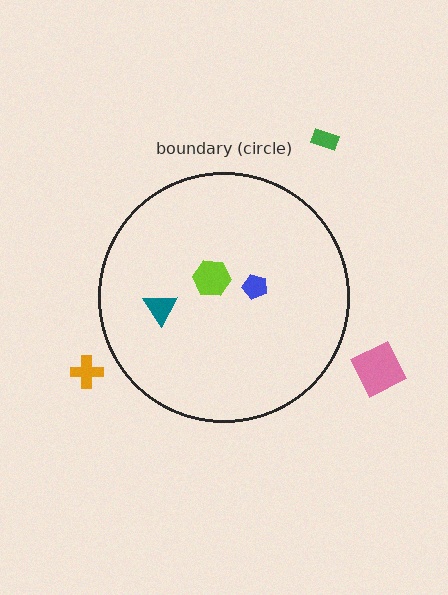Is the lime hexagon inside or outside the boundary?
Inside.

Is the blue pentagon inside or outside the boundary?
Inside.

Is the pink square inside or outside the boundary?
Outside.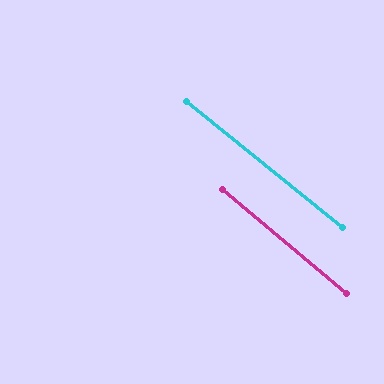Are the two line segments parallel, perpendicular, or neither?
Parallel — their directions differ by only 1.0°.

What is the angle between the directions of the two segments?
Approximately 1 degree.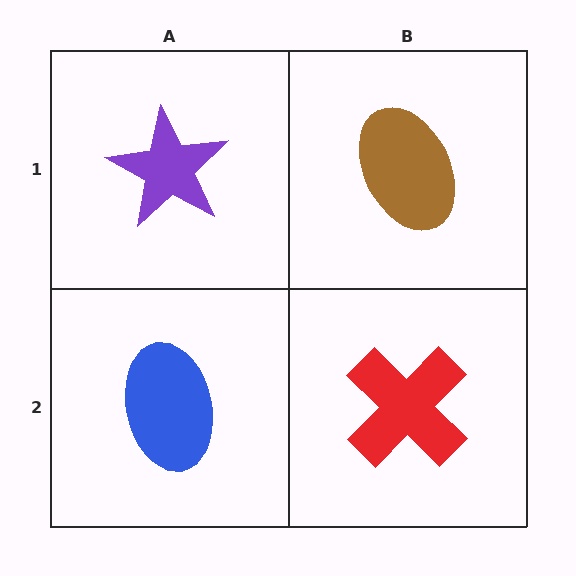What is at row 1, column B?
A brown ellipse.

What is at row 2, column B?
A red cross.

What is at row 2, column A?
A blue ellipse.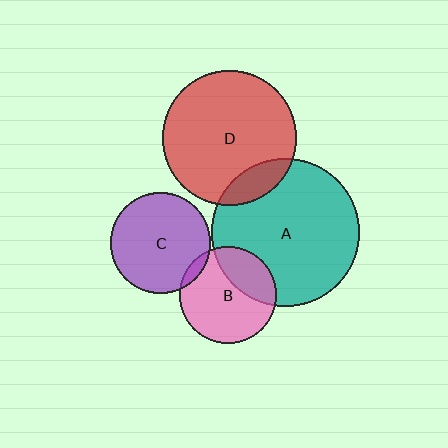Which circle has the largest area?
Circle A (teal).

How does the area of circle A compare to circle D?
Approximately 1.2 times.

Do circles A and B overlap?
Yes.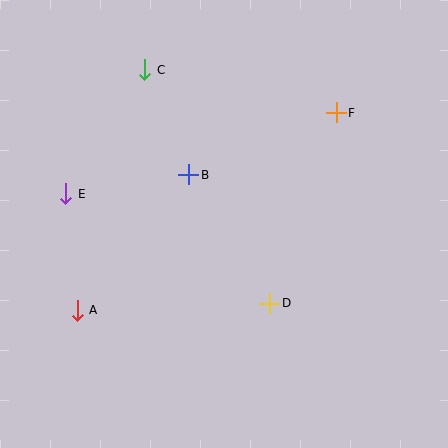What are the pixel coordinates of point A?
Point A is at (77, 310).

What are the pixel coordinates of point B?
Point B is at (189, 175).